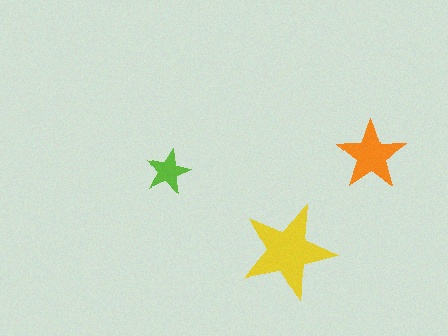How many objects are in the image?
There are 3 objects in the image.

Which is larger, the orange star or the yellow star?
The yellow one.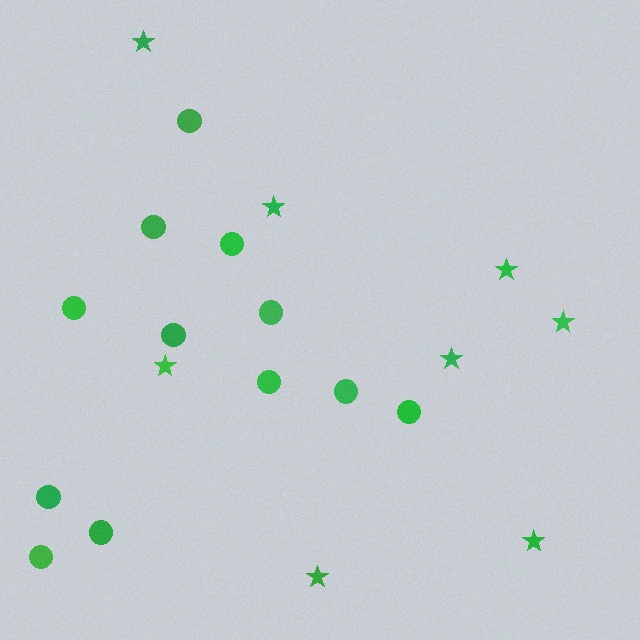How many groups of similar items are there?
There are 2 groups: one group of circles (12) and one group of stars (8).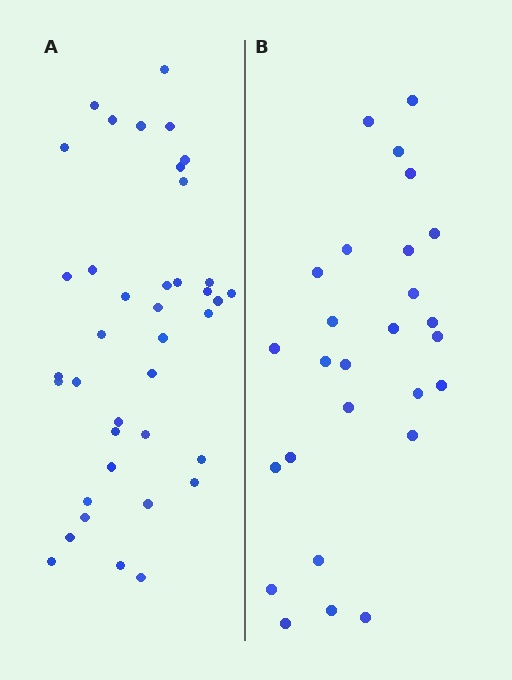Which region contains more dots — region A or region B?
Region A (the left region) has more dots.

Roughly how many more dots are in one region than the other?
Region A has roughly 12 or so more dots than region B.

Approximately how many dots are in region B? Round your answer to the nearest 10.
About 30 dots. (The exact count is 27, which rounds to 30.)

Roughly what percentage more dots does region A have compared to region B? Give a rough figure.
About 45% more.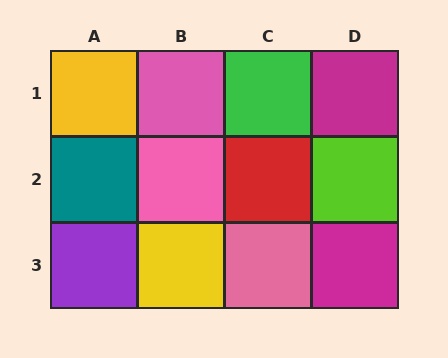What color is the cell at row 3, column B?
Yellow.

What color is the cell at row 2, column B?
Pink.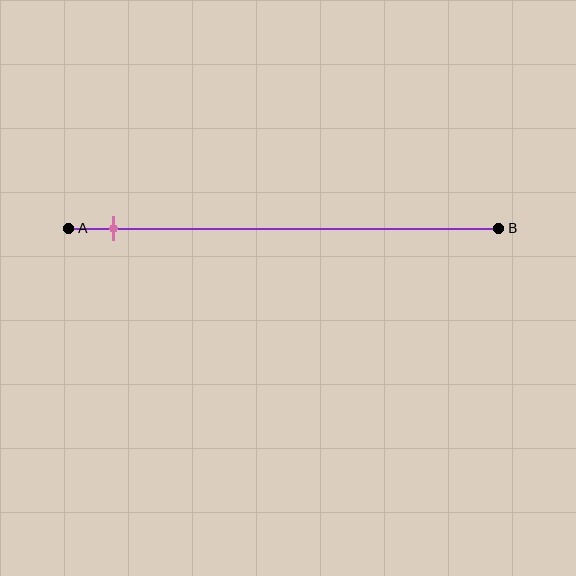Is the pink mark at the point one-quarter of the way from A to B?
No, the mark is at about 10% from A, not at the 25% one-quarter point.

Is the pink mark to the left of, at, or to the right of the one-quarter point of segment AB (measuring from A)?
The pink mark is to the left of the one-quarter point of segment AB.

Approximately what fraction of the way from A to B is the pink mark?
The pink mark is approximately 10% of the way from A to B.